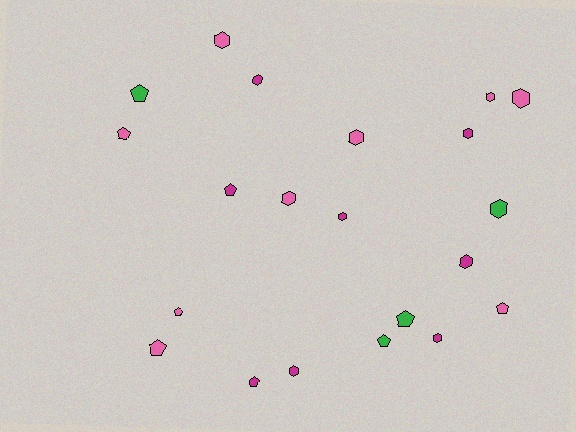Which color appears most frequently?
Pink, with 9 objects.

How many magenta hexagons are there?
There are 6 magenta hexagons.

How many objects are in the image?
There are 21 objects.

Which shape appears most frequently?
Hexagon, with 12 objects.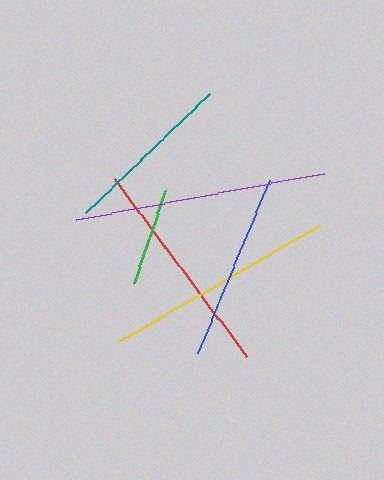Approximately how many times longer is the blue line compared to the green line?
The blue line is approximately 1.9 times the length of the green line.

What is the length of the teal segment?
The teal segment is approximately 172 pixels long.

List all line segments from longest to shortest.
From longest to shortest: purple, yellow, red, blue, teal, green.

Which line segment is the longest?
The purple line is the longest at approximately 252 pixels.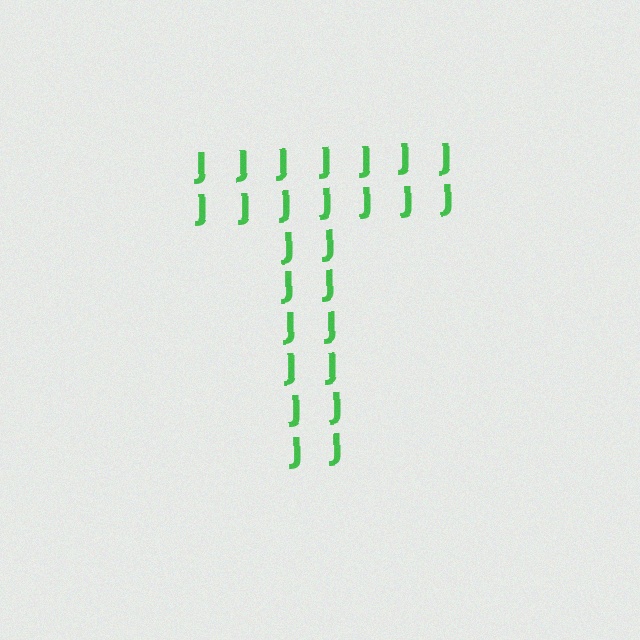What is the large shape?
The large shape is the letter T.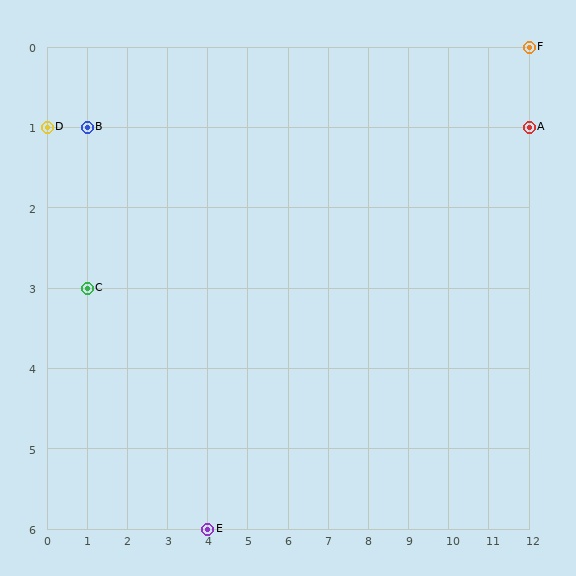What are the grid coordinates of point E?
Point E is at grid coordinates (4, 6).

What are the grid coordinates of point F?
Point F is at grid coordinates (12, 0).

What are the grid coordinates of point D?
Point D is at grid coordinates (0, 1).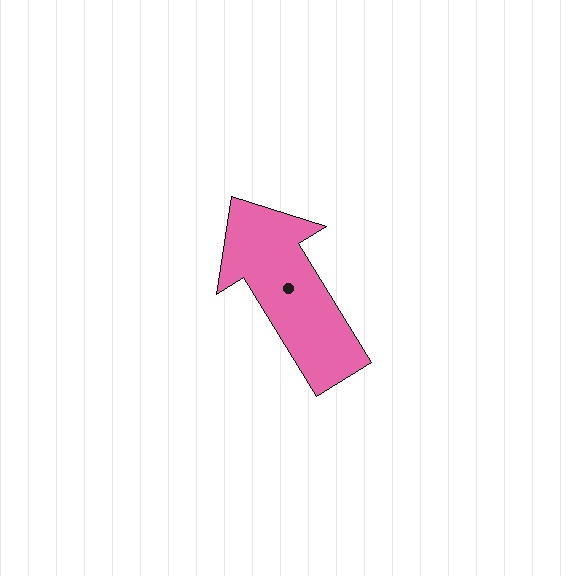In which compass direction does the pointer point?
Northwest.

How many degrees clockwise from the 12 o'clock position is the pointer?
Approximately 329 degrees.